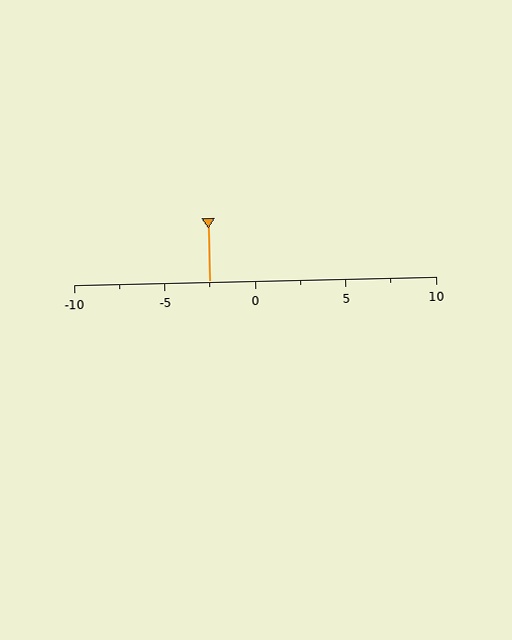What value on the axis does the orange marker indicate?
The marker indicates approximately -2.5.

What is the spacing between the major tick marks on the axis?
The major ticks are spaced 5 apart.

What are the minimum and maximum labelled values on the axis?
The axis runs from -10 to 10.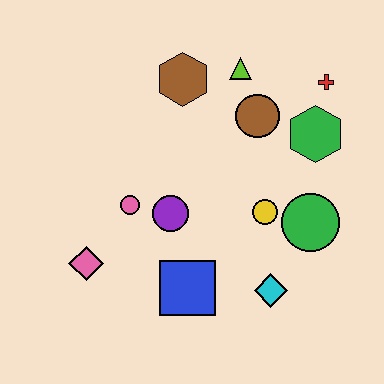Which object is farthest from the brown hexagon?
The cyan diamond is farthest from the brown hexagon.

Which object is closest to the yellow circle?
The green circle is closest to the yellow circle.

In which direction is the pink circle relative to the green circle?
The pink circle is to the left of the green circle.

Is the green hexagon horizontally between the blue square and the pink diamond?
No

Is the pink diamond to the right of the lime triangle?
No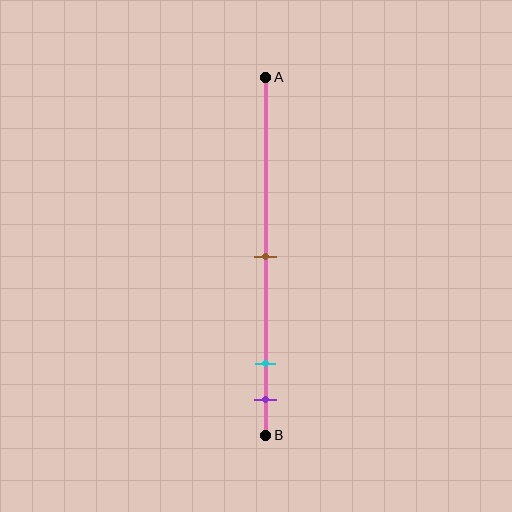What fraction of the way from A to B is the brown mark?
The brown mark is approximately 50% (0.5) of the way from A to B.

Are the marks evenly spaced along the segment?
No, the marks are not evenly spaced.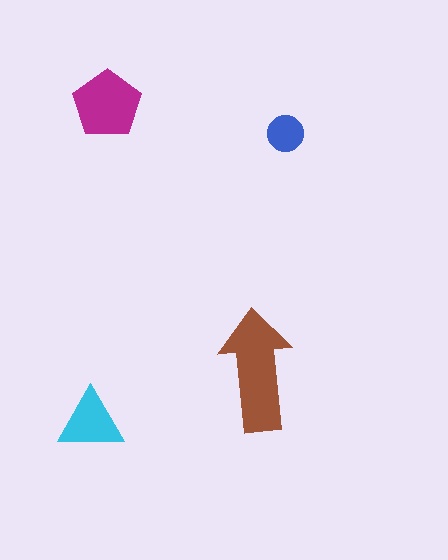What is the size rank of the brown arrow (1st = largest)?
1st.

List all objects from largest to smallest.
The brown arrow, the magenta pentagon, the cyan triangle, the blue circle.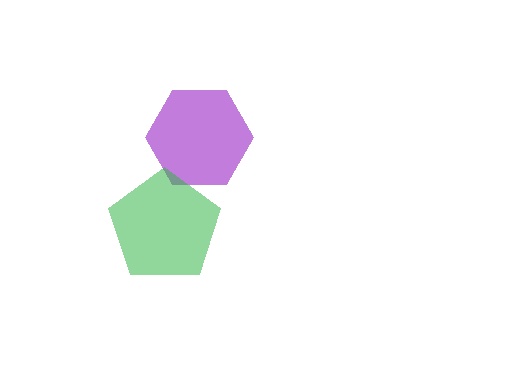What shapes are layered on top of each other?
The layered shapes are: a purple hexagon, a green pentagon.